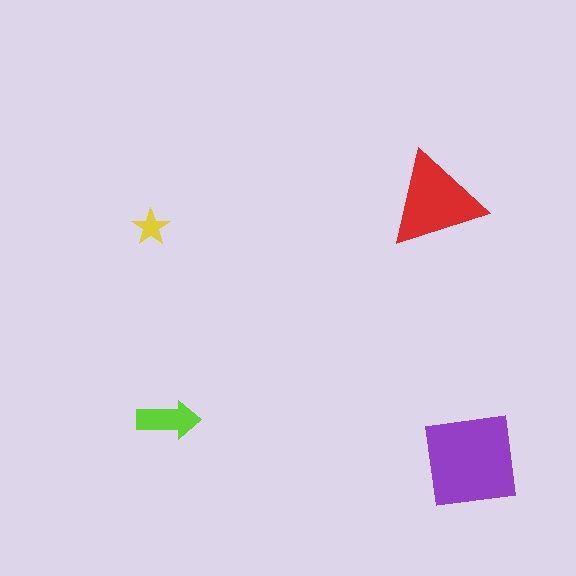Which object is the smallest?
The yellow star.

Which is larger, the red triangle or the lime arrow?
The red triangle.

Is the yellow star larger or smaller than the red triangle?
Smaller.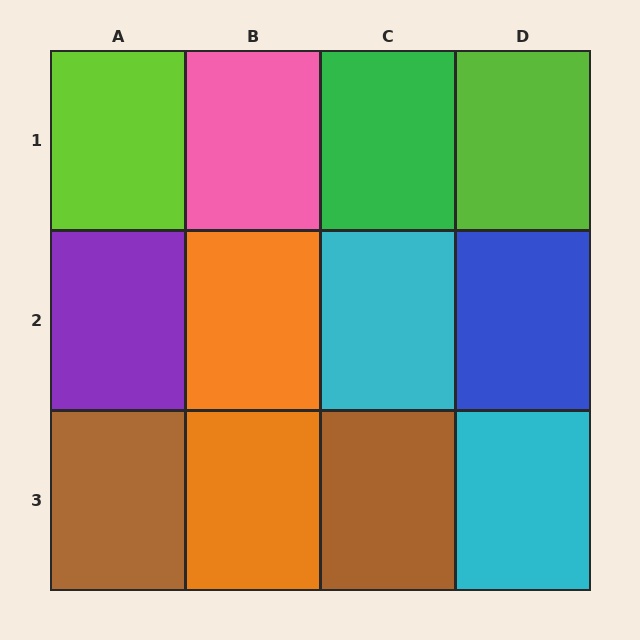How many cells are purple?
1 cell is purple.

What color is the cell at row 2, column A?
Purple.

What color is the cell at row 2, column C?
Cyan.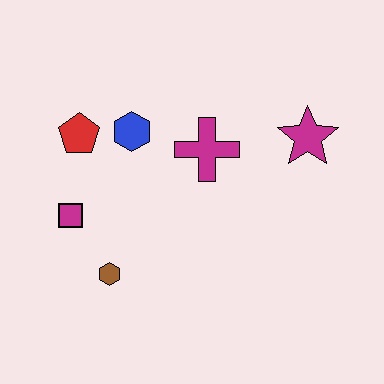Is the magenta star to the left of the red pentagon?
No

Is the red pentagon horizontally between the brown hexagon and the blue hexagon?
No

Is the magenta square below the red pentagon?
Yes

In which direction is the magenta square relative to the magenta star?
The magenta square is to the left of the magenta star.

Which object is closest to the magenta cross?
The blue hexagon is closest to the magenta cross.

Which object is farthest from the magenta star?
The magenta square is farthest from the magenta star.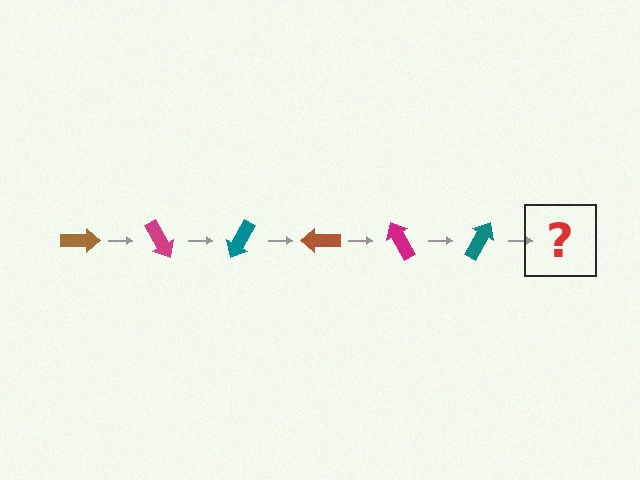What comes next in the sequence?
The next element should be a brown arrow, rotated 360 degrees from the start.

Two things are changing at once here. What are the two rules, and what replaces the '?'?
The two rules are that it rotates 60 degrees each step and the color cycles through brown, magenta, and teal. The '?' should be a brown arrow, rotated 360 degrees from the start.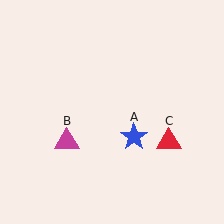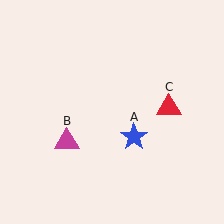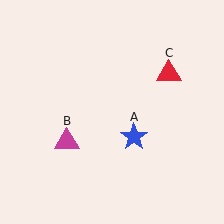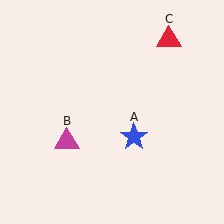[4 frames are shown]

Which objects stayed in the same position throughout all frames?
Blue star (object A) and magenta triangle (object B) remained stationary.